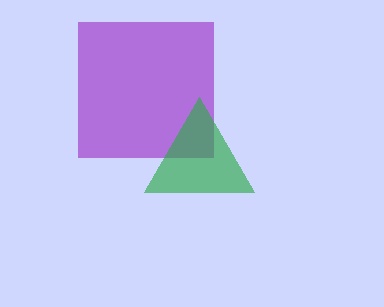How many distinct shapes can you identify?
There are 2 distinct shapes: a purple square, a green triangle.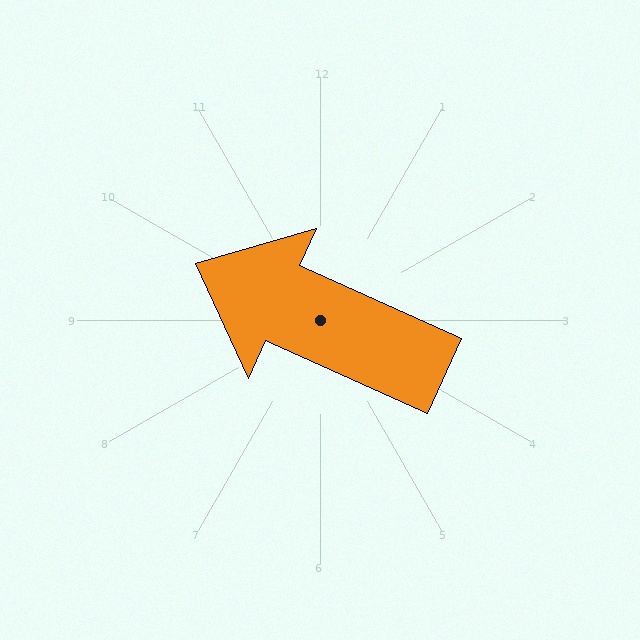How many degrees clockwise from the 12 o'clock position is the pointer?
Approximately 294 degrees.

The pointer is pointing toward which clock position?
Roughly 10 o'clock.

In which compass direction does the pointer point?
Northwest.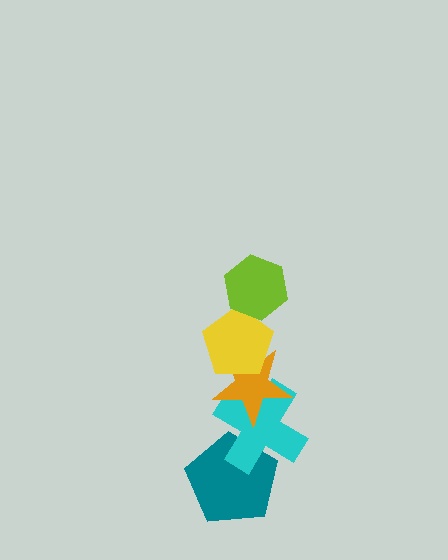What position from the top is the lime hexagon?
The lime hexagon is 1st from the top.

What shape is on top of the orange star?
The yellow pentagon is on top of the orange star.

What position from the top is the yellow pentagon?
The yellow pentagon is 2nd from the top.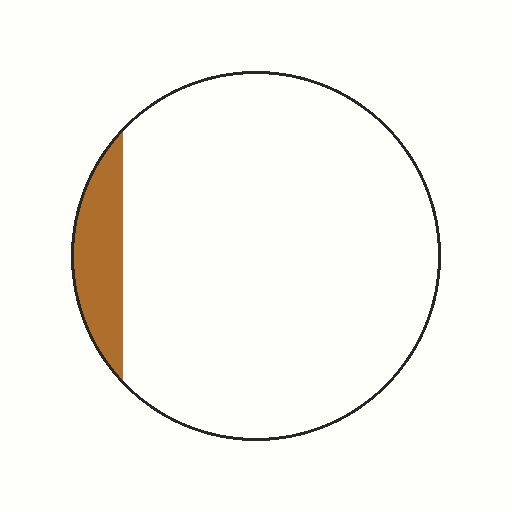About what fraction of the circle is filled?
About one tenth (1/10).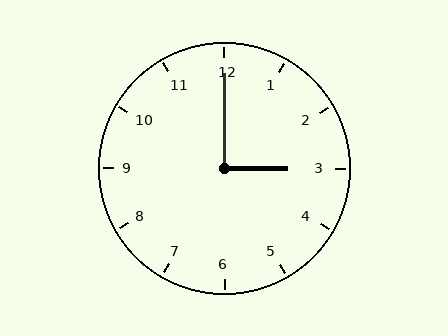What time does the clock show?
3:00.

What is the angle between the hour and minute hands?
Approximately 90 degrees.